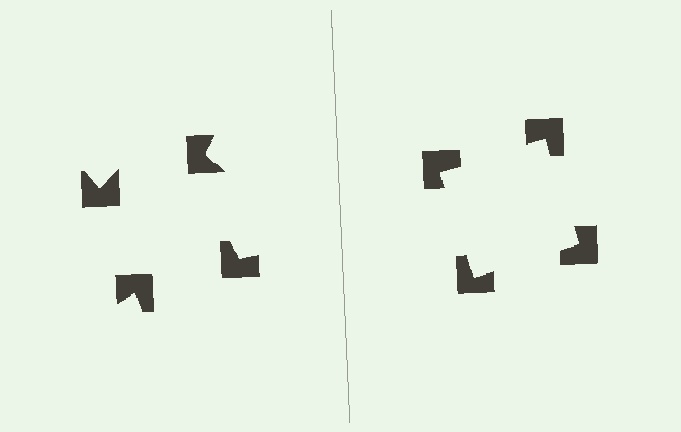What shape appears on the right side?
An illusory square.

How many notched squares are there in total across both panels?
8 — 4 on each side.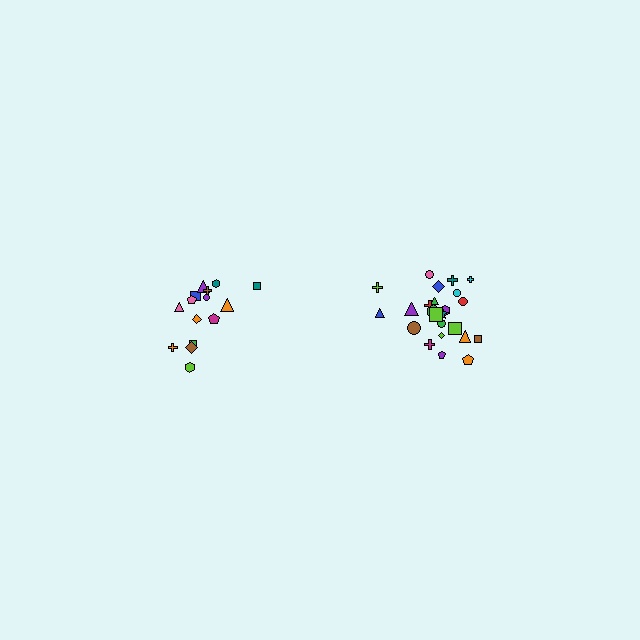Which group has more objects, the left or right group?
The right group.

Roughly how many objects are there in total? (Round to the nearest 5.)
Roughly 40 objects in total.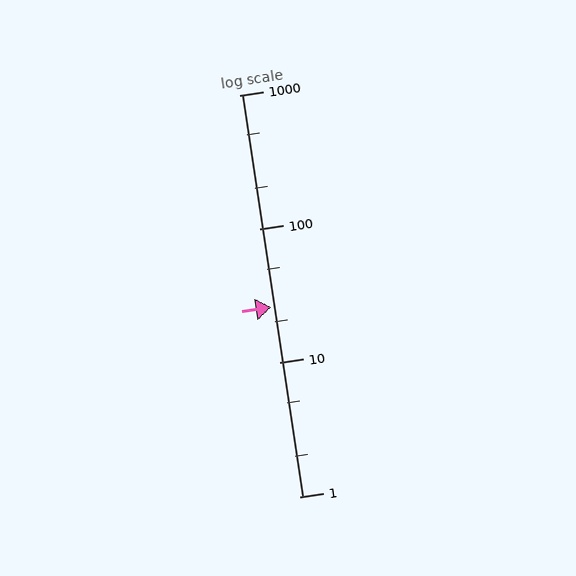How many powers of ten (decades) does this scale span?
The scale spans 3 decades, from 1 to 1000.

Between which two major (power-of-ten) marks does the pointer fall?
The pointer is between 10 and 100.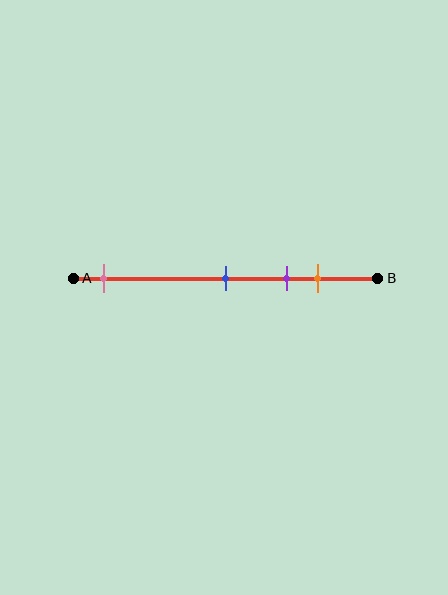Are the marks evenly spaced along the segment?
No, the marks are not evenly spaced.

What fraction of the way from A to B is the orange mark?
The orange mark is approximately 80% (0.8) of the way from A to B.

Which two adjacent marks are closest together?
The purple and orange marks are the closest adjacent pair.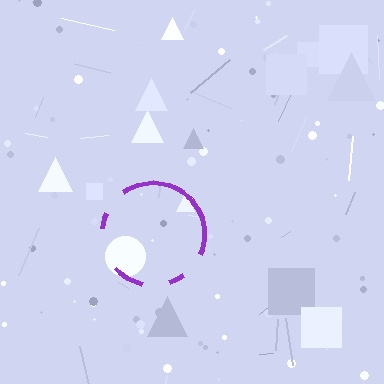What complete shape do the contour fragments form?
The contour fragments form a circle.